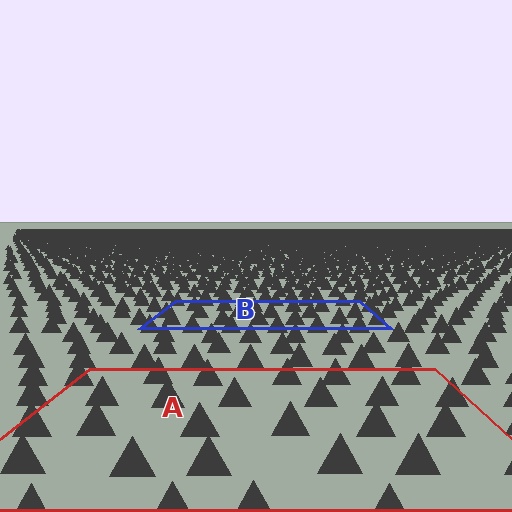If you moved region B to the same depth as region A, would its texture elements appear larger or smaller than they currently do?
They would appear larger. At a closer depth, the same texture elements are projected at a bigger on-screen size.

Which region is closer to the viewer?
Region A is closer. The texture elements there are larger and more spread out.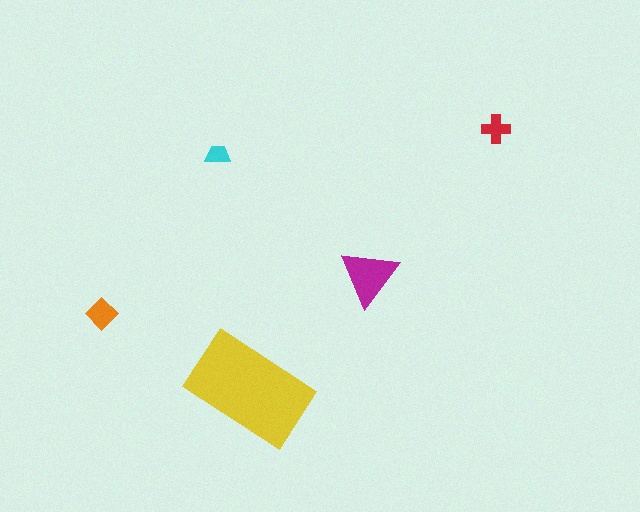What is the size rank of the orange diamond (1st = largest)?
3rd.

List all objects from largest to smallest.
The yellow rectangle, the magenta triangle, the orange diamond, the red cross, the cyan trapezoid.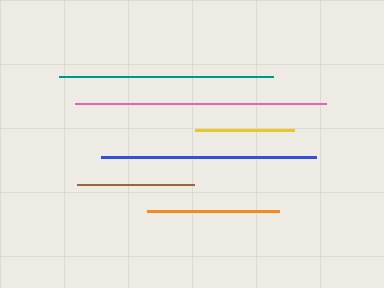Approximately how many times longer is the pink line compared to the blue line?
The pink line is approximately 1.2 times the length of the blue line.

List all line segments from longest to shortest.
From longest to shortest: pink, blue, teal, orange, brown, yellow.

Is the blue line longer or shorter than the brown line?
The blue line is longer than the brown line.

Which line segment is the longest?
The pink line is the longest at approximately 251 pixels.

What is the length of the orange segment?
The orange segment is approximately 132 pixels long.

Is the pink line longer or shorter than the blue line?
The pink line is longer than the blue line.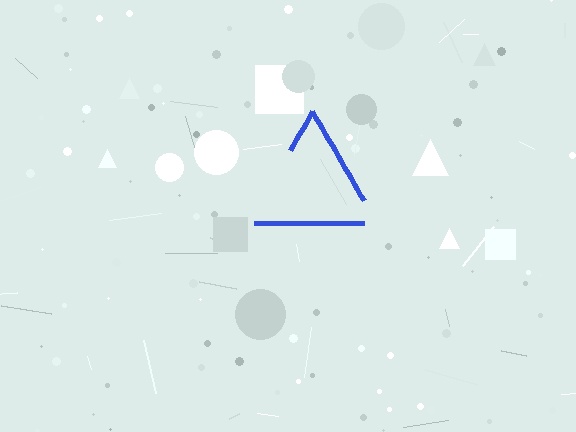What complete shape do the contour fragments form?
The contour fragments form a triangle.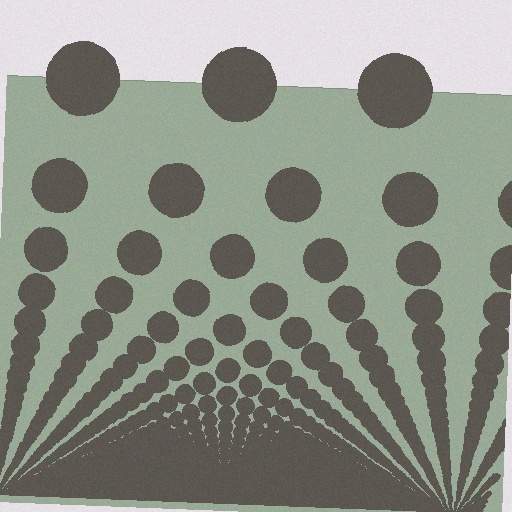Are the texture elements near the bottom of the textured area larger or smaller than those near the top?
Smaller. The gradient is inverted — elements near the bottom are smaller and denser.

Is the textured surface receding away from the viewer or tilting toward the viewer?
The surface appears to tilt toward the viewer. Texture elements get larger and sparser toward the top.